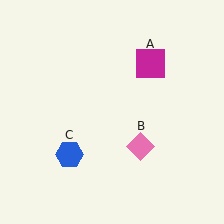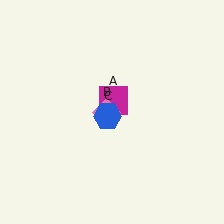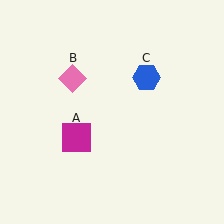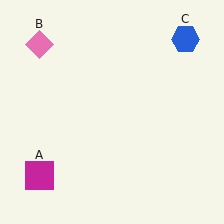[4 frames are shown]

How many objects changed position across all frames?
3 objects changed position: magenta square (object A), pink diamond (object B), blue hexagon (object C).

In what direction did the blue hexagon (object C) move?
The blue hexagon (object C) moved up and to the right.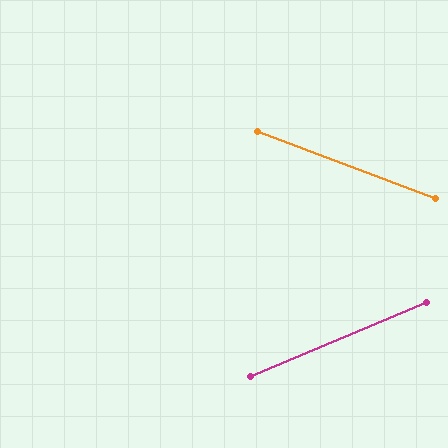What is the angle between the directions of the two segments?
Approximately 44 degrees.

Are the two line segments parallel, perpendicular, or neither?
Neither parallel nor perpendicular — they differ by about 44°.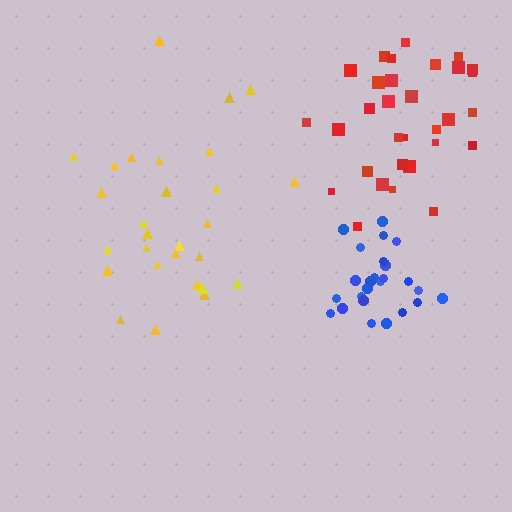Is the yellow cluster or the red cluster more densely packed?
Red.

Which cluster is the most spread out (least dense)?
Yellow.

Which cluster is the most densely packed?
Blue.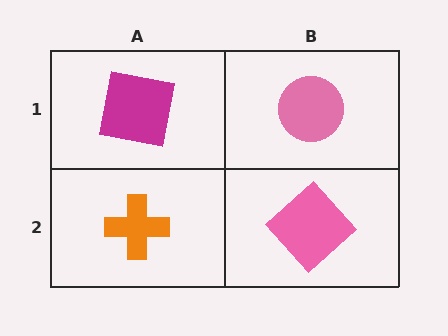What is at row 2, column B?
A pink diamond.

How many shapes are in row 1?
2 shapes.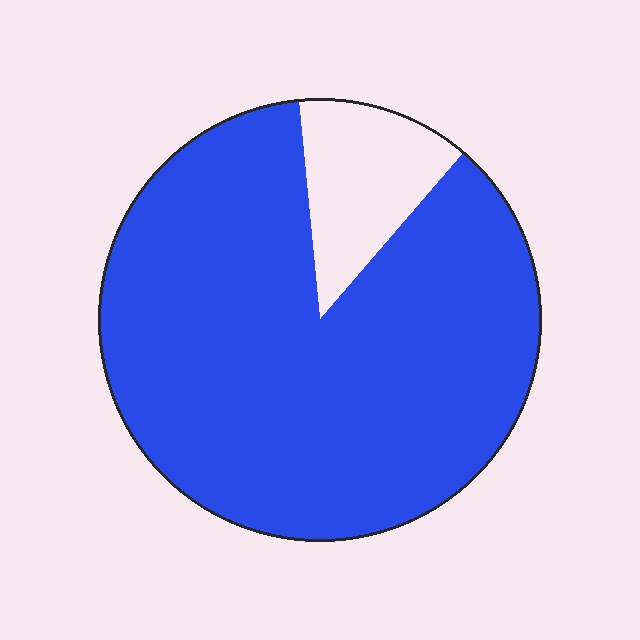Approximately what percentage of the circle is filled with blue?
Approximately 85%.